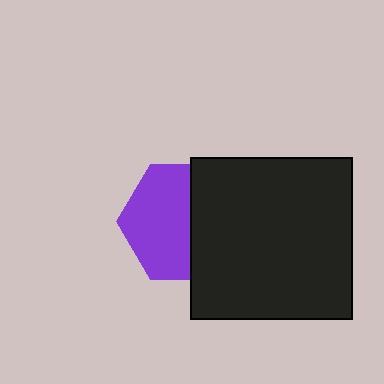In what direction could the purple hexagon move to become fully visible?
The purple hexagon could move left. That would shift it out from behind the black square entirely.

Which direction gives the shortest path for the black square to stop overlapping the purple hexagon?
Moving right gives the shortest separation.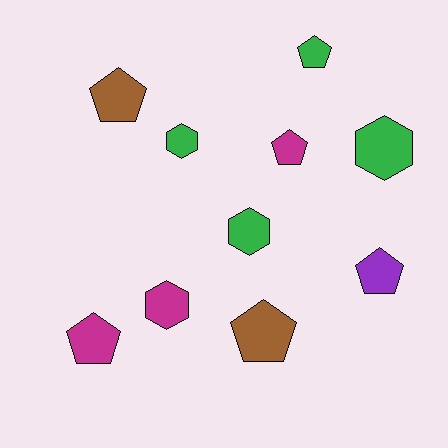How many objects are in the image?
There are 10 objects.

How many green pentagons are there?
There is 1 green pentagon.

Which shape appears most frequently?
Pentagon, with 6 objects.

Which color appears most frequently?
Green, with 4 objects.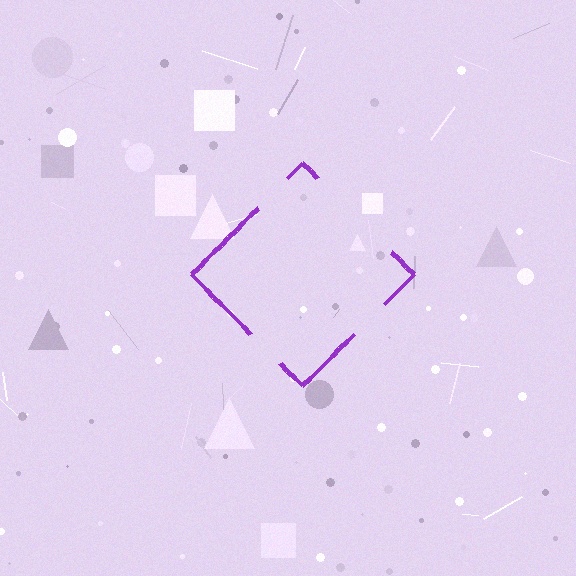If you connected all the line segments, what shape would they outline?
They would outline a diamond.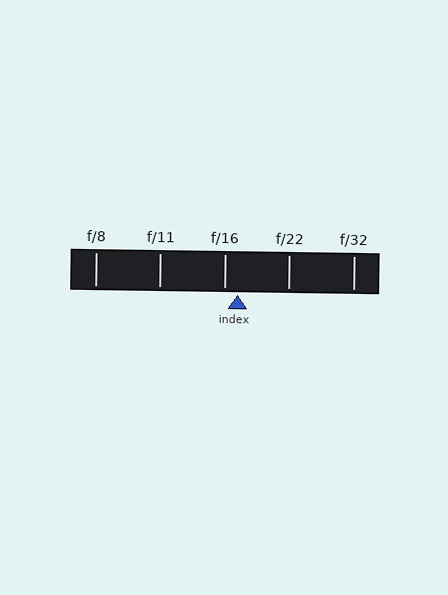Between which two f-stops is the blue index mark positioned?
The index mark is between f/16 and f/22.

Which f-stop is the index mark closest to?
The index mark is closest to f/16.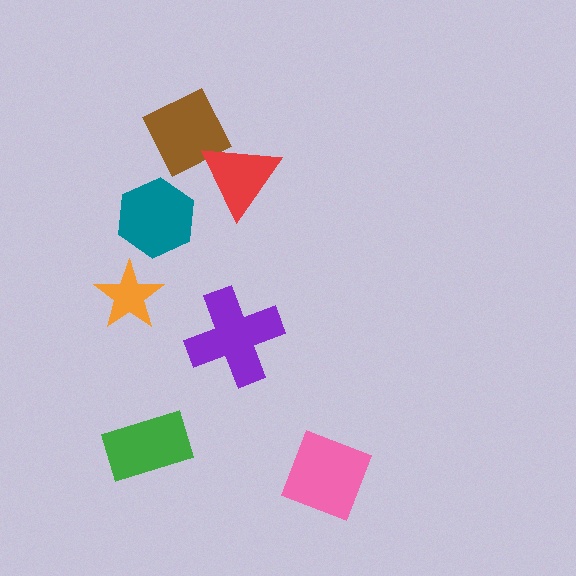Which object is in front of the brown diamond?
The red triangle is in front of the brown diamond.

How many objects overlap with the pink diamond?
0 objects overlap with the pink diamond.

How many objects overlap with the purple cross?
0 objects overlap with the purple cross.